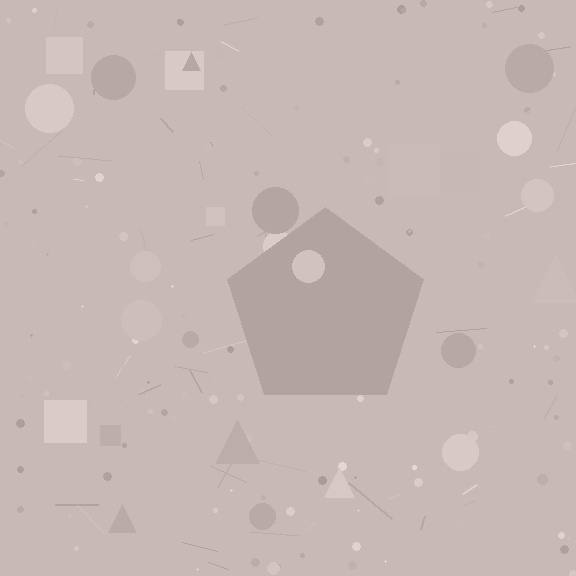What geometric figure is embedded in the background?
A pentagon is embedded in the background.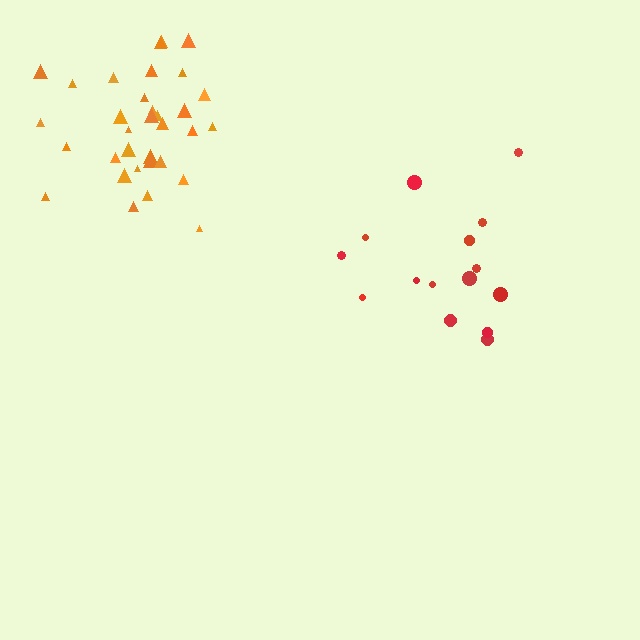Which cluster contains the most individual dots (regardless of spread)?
Orange (33).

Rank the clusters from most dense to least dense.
orange, red.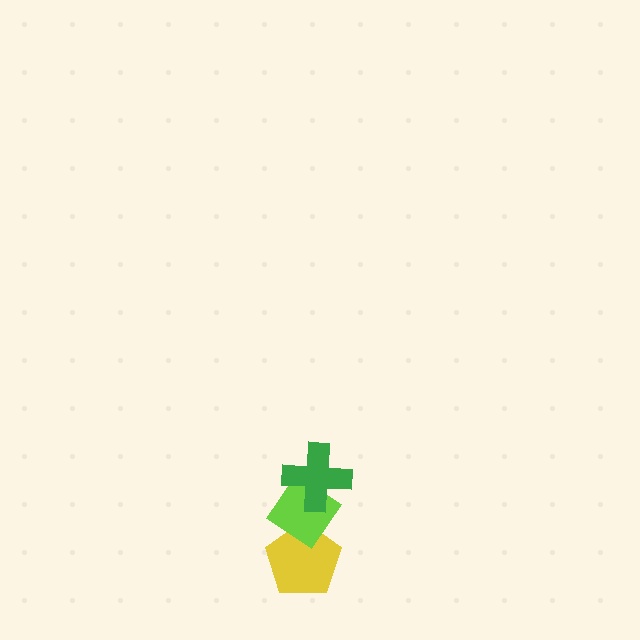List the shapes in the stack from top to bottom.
From top to bottom: the green cross, the lime diamond, the yellow pentagon.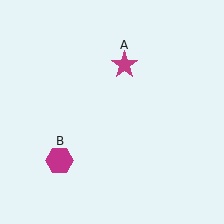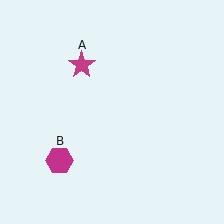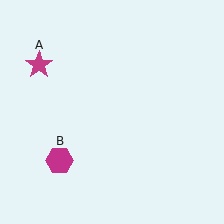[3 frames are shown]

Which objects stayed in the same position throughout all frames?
Magenta hexagon (object B) remained stationary.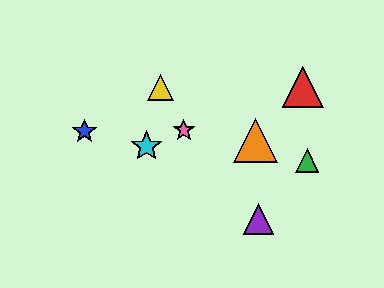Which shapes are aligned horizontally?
The red triangle, the yellow triangle are aligned horizontally.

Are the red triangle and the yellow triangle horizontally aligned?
Yes, both are at y≈87.